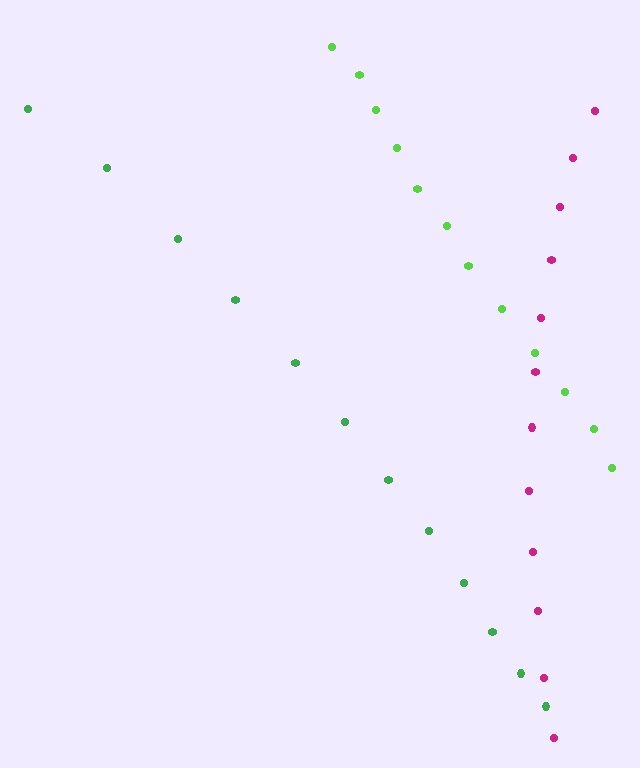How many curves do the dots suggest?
There are 3 distinct paths.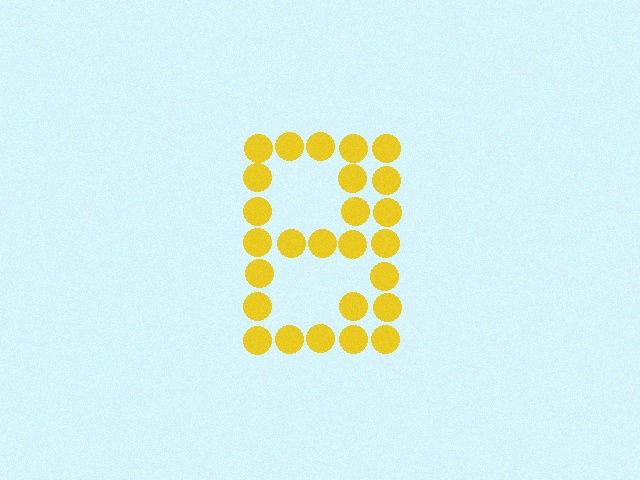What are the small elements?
The small elements are circles.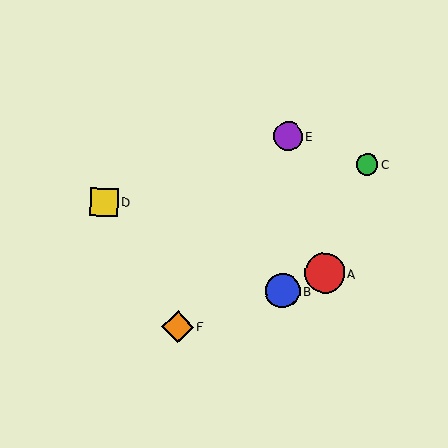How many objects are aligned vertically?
2 objects (B, E) are aligned vertically.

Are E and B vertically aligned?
Yes, both are at x≈288.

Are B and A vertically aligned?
No, B is at x≈283 and A is at x≈325.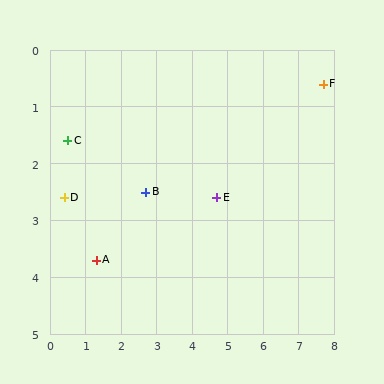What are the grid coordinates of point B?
Point B is at approximately (2.7, 2.5).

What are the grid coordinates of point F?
Point F is at approximately (7.7, 0.6).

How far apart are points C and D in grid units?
Points C and D are about 1.0 grid units apart.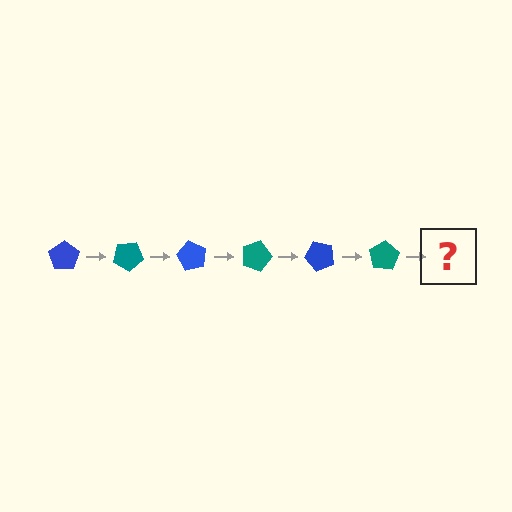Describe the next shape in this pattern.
It should be a blue pentagon, rotated 180 degrees from the start.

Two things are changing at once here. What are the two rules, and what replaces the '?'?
The two rules are that it rotates 30 degrees each step and the color cycles through blue and teal. The '?' should be a blue pentagon, rotated 180 degrees from the start.